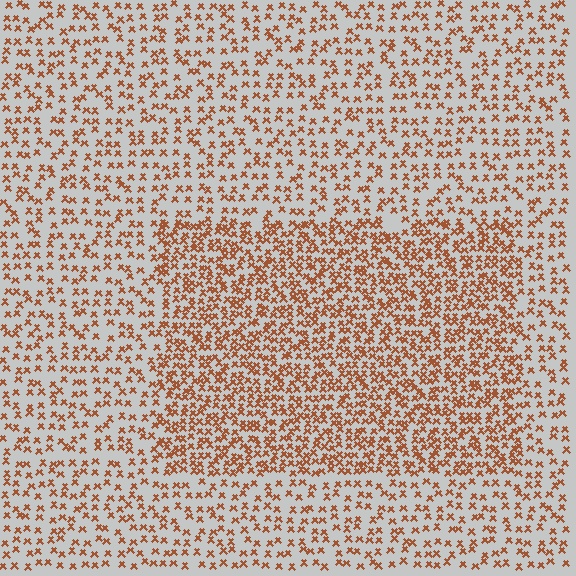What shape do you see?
I see a rectangle.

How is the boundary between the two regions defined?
The boundary is defined by a change in element density (approximately 1.9x ratio). All elements are the same color, size, and shape.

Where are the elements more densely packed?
The elements are more densely packed inside the rectangle boundary.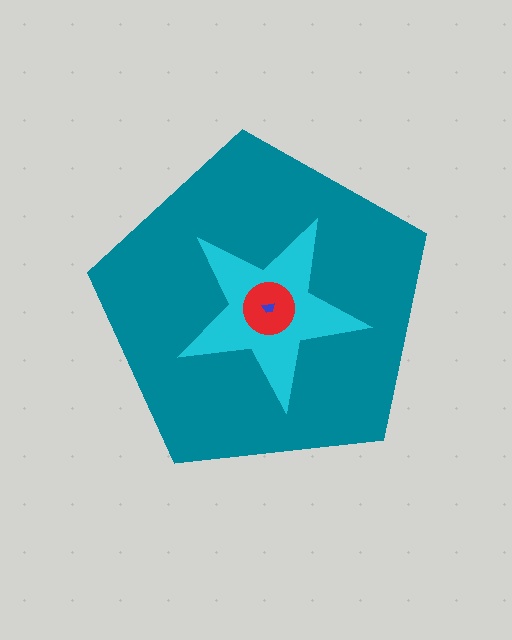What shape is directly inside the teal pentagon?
The cyan star.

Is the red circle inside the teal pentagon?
Yes.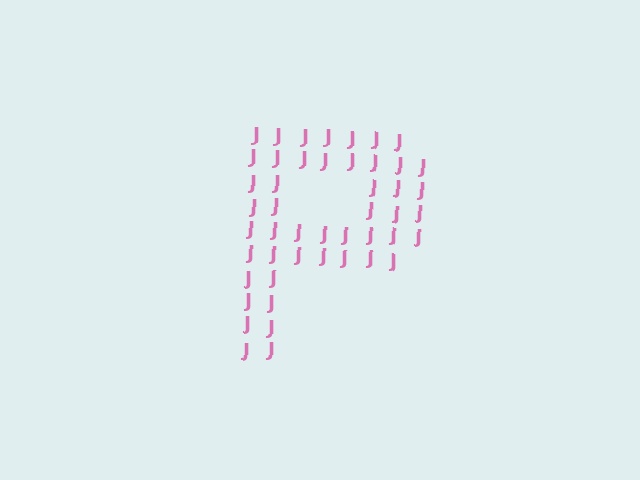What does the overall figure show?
The overall figure shows the letter P.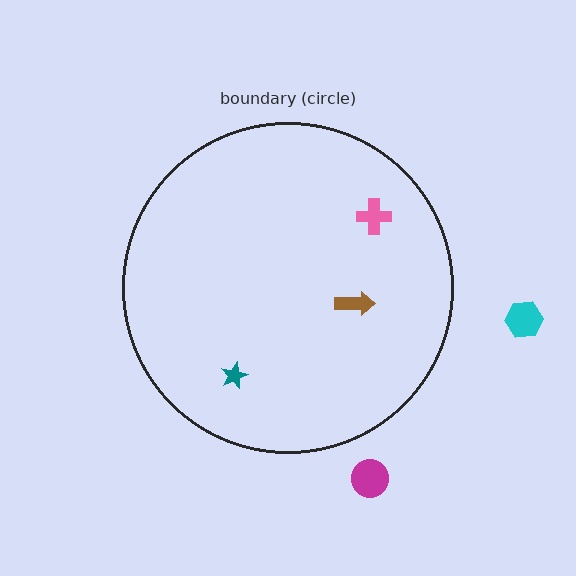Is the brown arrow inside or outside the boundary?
Inside.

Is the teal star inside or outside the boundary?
Inside.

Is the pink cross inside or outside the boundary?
Inside.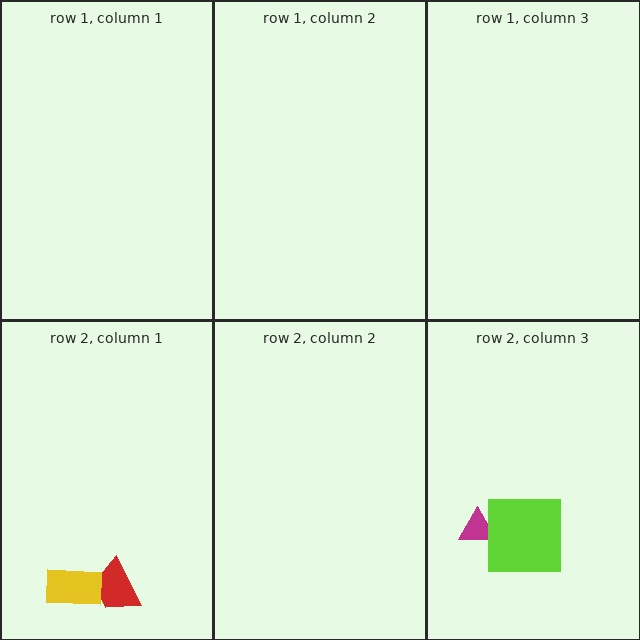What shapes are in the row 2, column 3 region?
The magenta triangle, the lime square.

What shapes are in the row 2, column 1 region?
The red trapezoid, the yellow rectangle.